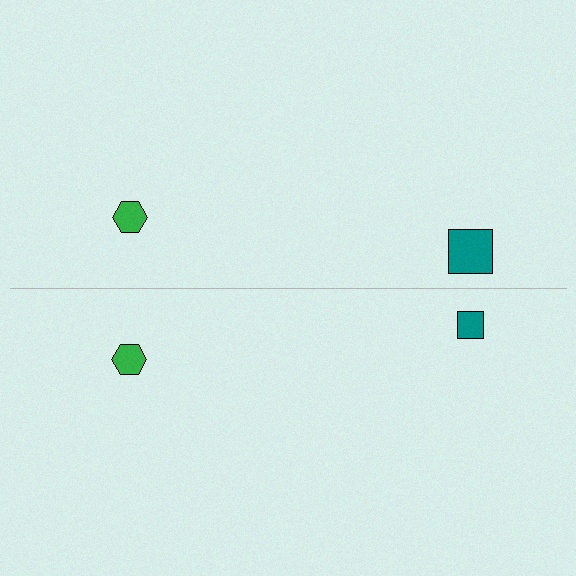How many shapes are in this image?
There are 4 shapes in this image.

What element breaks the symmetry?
The teal square on the bottom side has a different size than its mirror counterpart.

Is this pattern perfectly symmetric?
No, the pattern is not perfectly symmetric. The teal square on the bottom side has a different size than its mirror counterpart.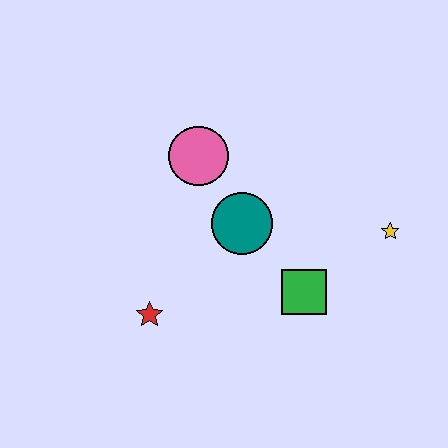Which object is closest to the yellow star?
The green square is closest to the yellow star.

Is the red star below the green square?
Yes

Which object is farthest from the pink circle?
The yellow star is farthest from the pink circle.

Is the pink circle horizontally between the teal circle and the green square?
No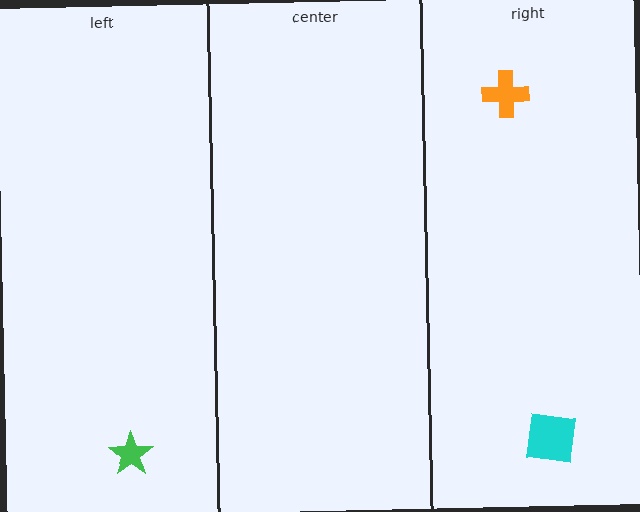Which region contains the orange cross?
The right region.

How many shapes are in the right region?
2.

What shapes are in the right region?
The cyan square, the orange cross.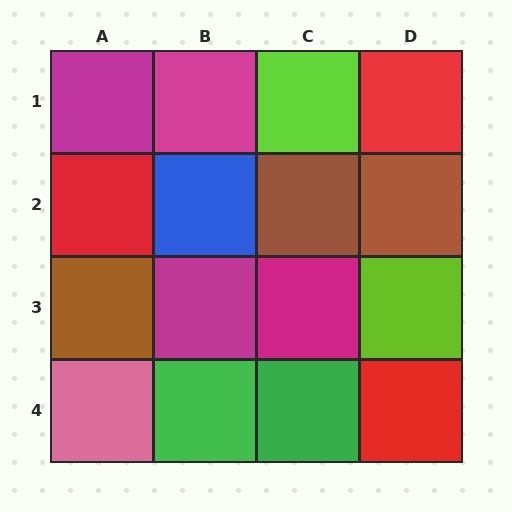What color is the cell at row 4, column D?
Red.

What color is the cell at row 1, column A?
Magenta.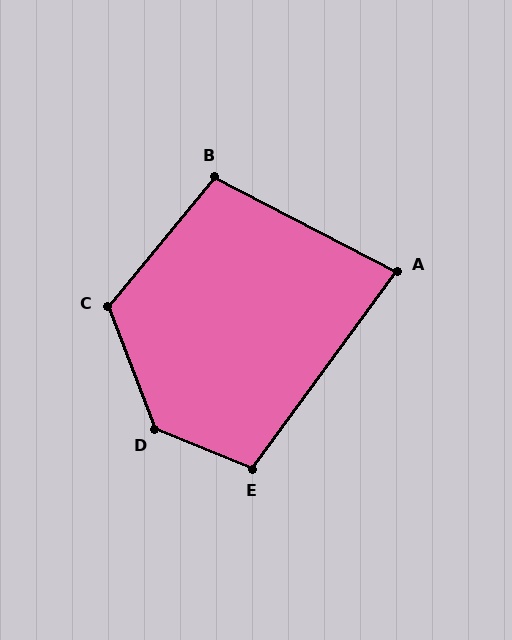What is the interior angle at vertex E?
Approximately 104 degrees (obtuse).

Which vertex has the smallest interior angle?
A, at approximately 81 degrees.